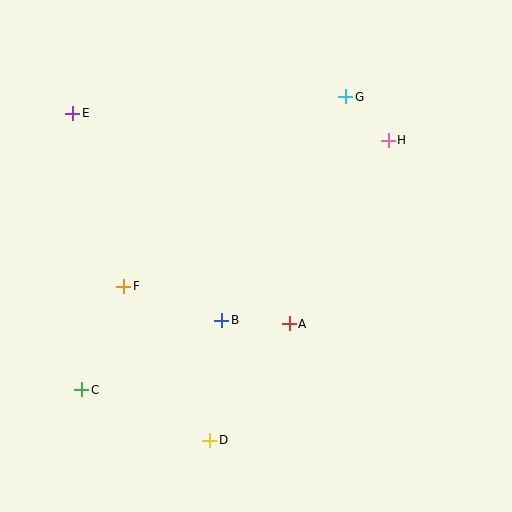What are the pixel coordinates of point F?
Point F is at (124, 286).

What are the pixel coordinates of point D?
Point D is at (210, 440).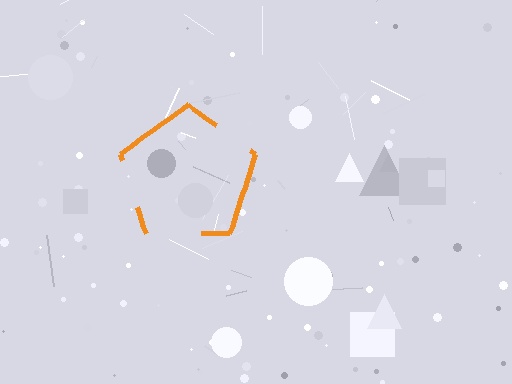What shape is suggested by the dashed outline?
The dashed outline suggests a pentagon.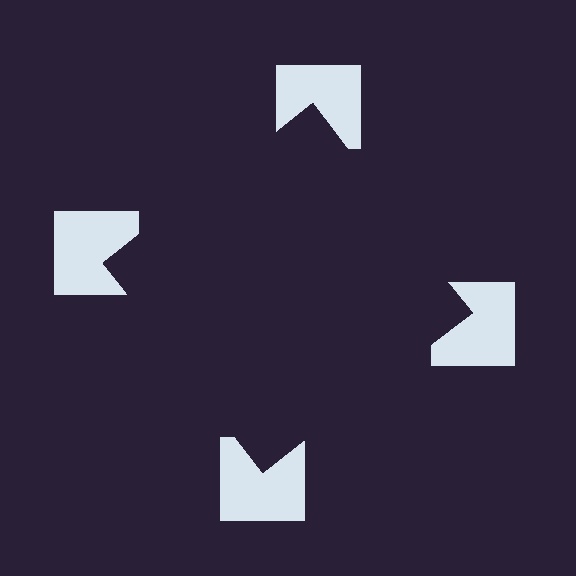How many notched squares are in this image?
There are 4 — one at each vertex of the illusory square.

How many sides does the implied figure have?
4 sides.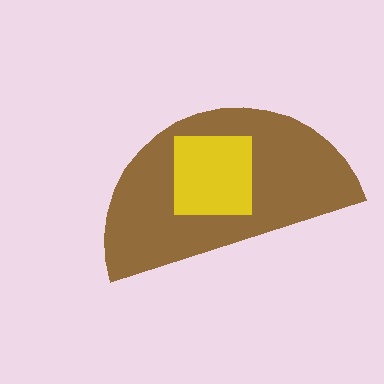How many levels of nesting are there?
2.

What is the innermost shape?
The yellow square.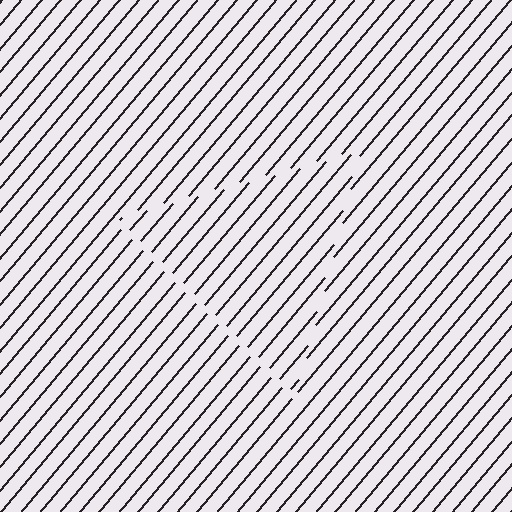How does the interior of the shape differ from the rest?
The interior of the shape contains the same grating, shifted by half a period — the contour is defined by the phase discontinuity where line-ends from the inner and outer gratings abut.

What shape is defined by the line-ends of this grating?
An illusory triangle. The interior of the shape contains the same grating, shifted by half a period — the contour is defined by the phase discontinuity where line-ends from the inner and outer gratings abut.